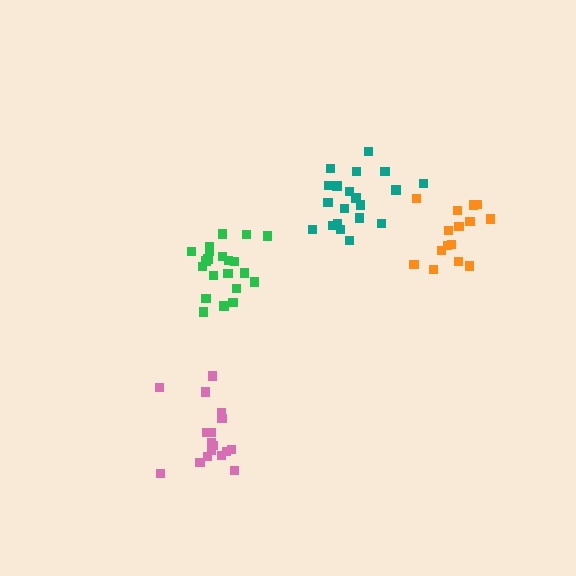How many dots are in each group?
Group 1: 21 dots, Group 2: 17 dots, Group 3: 20 dots, Group 4: 16 dots (74 total).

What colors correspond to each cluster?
The clusters are colored: green, pink, teal, orange.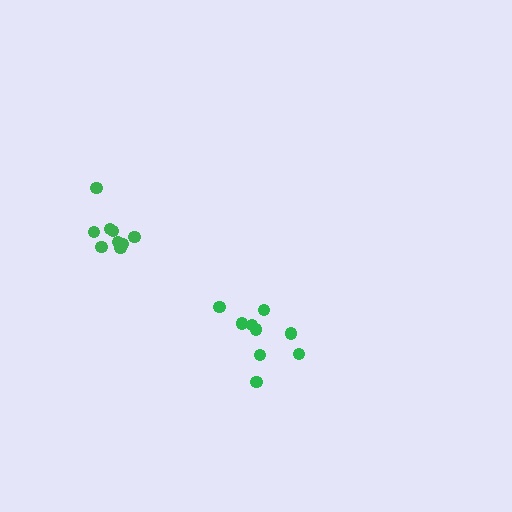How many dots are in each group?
Group 1: 10 dots, Group 2: 9 dots (19 total).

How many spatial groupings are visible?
There are 2 spatial groupings.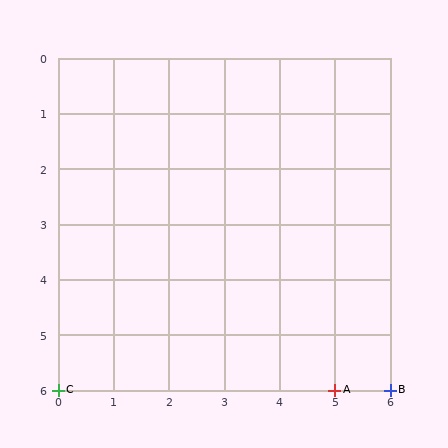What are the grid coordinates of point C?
Point C is at grid coordinates (0, 6).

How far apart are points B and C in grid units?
Points B and C are 6 columns apart.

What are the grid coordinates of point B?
Point B is at grid coordinates (6, 6).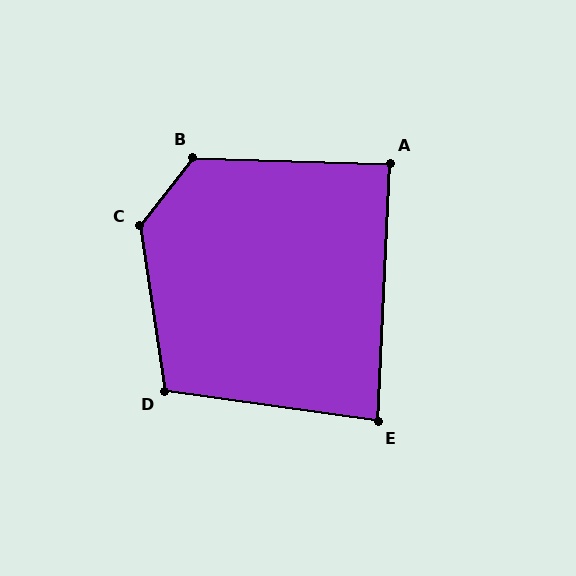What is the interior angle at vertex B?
Approximately 127 degrees (obtuse).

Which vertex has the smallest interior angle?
E, at approximately 85 degrees.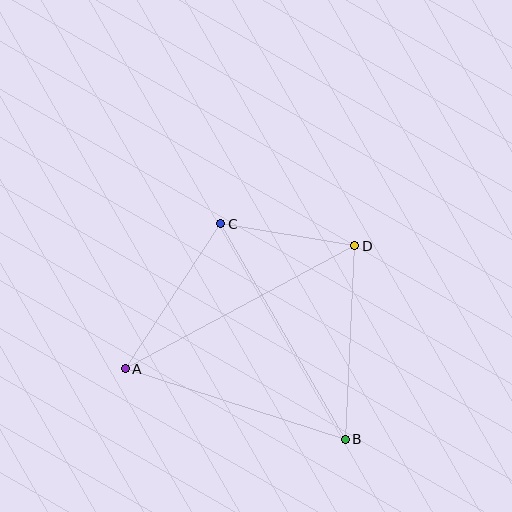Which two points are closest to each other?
Points C and D are closest to each other.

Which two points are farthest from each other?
Points A and D are farthest from each other.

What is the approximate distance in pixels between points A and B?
The distance between A and B is approximately 231 pixels.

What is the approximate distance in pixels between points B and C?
The distance between B and C is approximately 249 pixels.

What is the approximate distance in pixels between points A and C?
The distance between A and C is approximately 174 pixels.